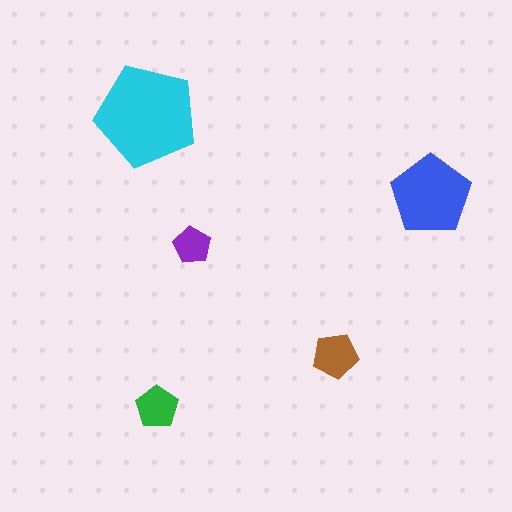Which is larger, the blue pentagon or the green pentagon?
The blue one.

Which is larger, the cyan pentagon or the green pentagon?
The cyan one.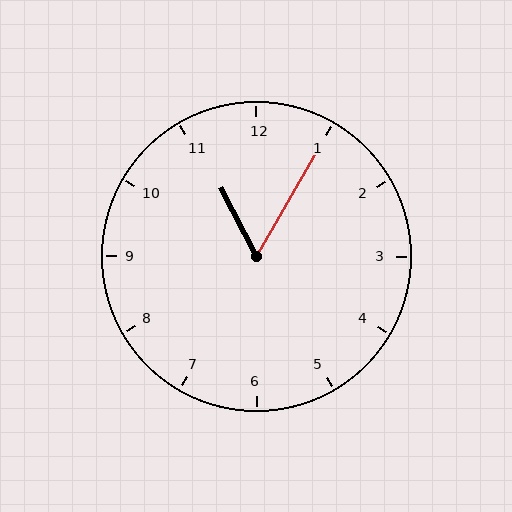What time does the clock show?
11:05.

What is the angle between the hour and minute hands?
Approximately 58 degrees.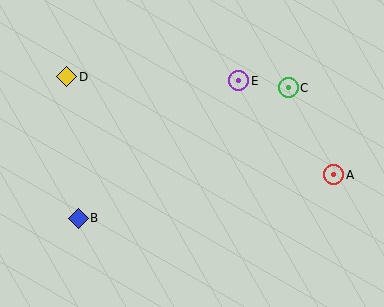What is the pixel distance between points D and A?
The distance between D and A is 284 pixels.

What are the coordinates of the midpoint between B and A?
The midpoint between B and A is at (206, 197).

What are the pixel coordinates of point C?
Point C is at (288, 88).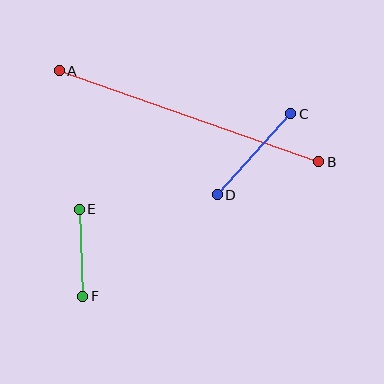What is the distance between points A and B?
The distance is approximately 275 pixels.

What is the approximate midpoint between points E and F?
The midpoint is at approximately (81, 253) pixels.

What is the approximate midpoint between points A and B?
The midpoint is at approximately (189, 116) pixels.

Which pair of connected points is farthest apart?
Points A and B are farthest apart.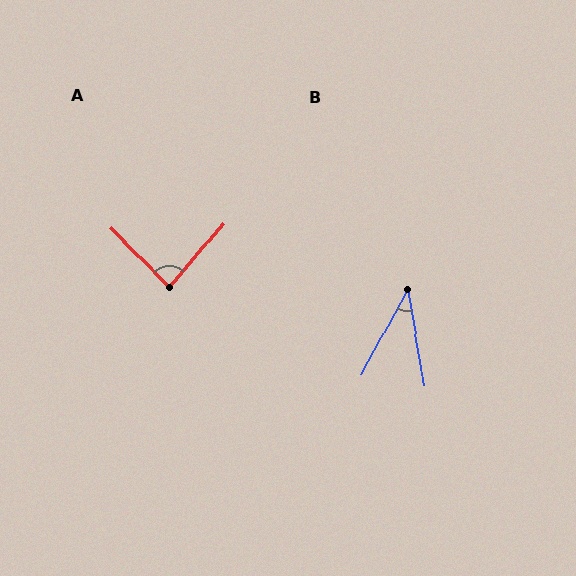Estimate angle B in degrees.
Approximately 39 degrees.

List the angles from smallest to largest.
B (39°), A (85°).